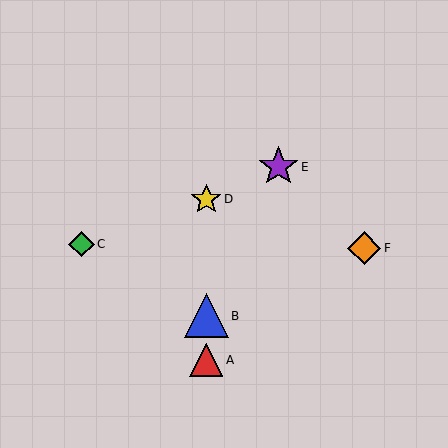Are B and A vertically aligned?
Yes, both are at x≈206.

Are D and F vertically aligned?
No, D is at x≈206 and F is at x≈364.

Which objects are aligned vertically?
Objects A, B, D are aligned vertically.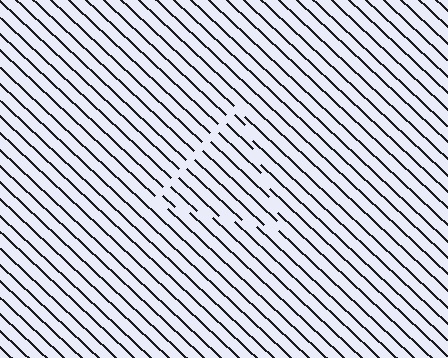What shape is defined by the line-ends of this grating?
An illusory triangle. The interior of the shape contains the same grating, shifted by half a period — the contour is defined by the phase discontinuity where line-ends from the inner and outer gratings abut.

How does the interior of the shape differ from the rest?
The interior of the shape contains the same grating, shifted by half a period — the contour is defined by the phase discontinuity where line-ends from the inner and outer gratings abut.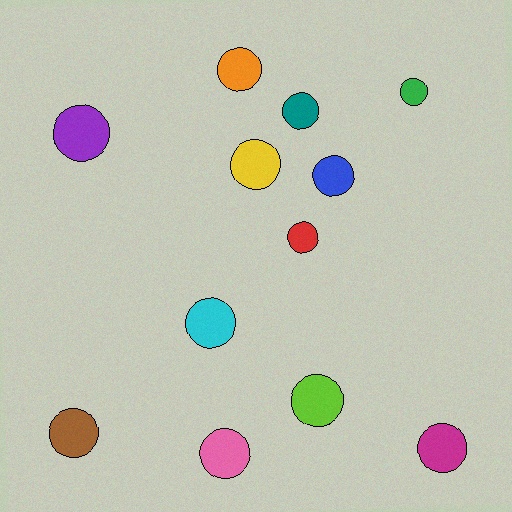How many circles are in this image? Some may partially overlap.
There are 12 circles.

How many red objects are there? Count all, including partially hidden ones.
There is 1 red object.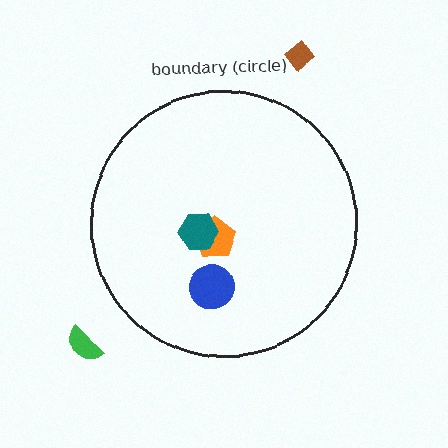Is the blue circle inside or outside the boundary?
Inside.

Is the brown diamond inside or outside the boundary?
Outside.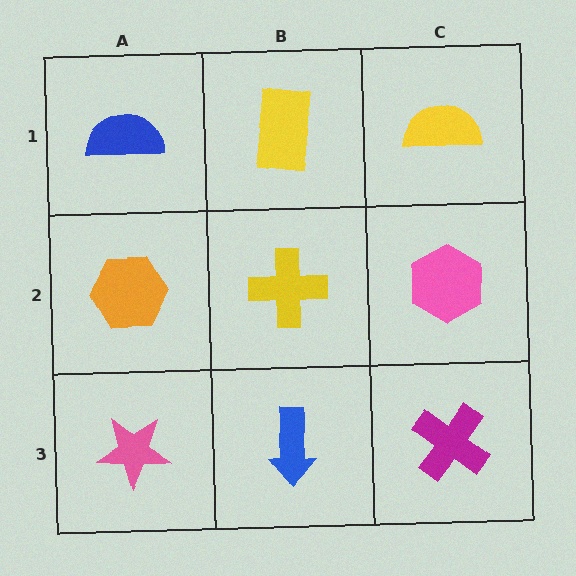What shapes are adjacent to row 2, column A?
A blue semicircle (row 1, column A), a pink star (row 3, column A), a yellow cross (row 2, column B).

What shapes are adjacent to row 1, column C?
A pink hexagon (row 2, column C), a yellow rectangle (row 1, column B).